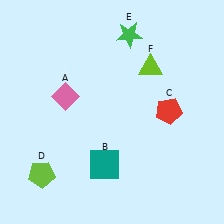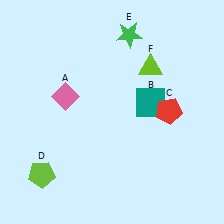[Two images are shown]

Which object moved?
The teal square (B) moved up.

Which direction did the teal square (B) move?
The teal square (B) moved up.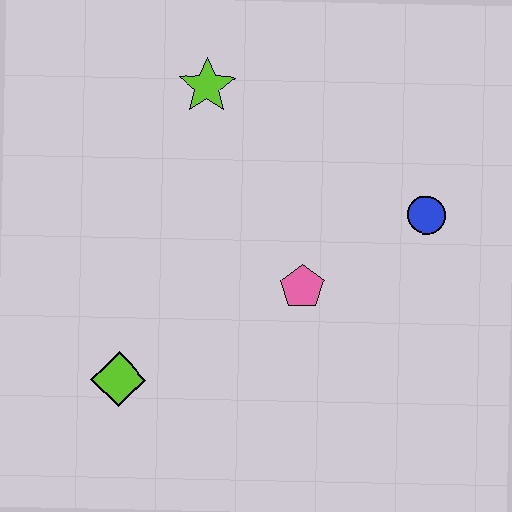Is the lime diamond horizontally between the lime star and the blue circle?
No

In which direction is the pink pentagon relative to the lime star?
The pink pentagon is below the lime star.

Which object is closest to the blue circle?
The pink pentagon is closest to the blue circle.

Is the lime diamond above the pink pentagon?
No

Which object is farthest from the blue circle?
The lime diamond is farthest from the blue circle.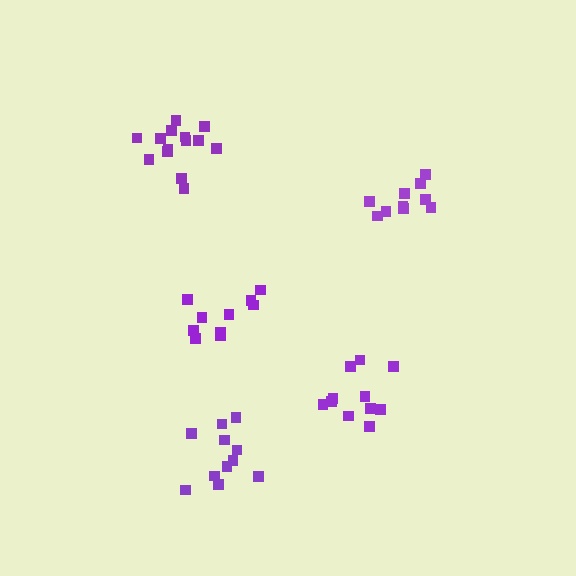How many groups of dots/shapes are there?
There are 5 groups.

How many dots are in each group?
Group 1: 10 dots, Group 2: 10 dots, Group 3: 14 dots, Group 4: 11 dots, Group 5: 11 dots (56 total).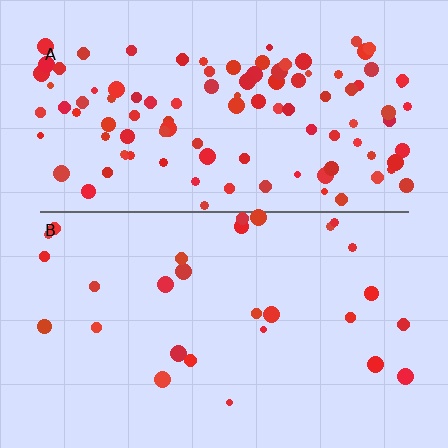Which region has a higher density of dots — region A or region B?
A (the top).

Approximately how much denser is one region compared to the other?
Approximately 3.8× — region A over region B.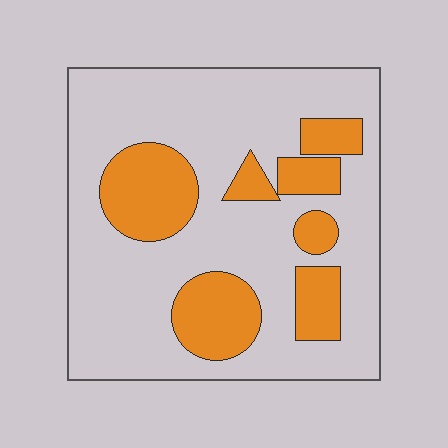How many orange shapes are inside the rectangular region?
7.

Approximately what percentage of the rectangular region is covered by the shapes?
Approximately 25%.